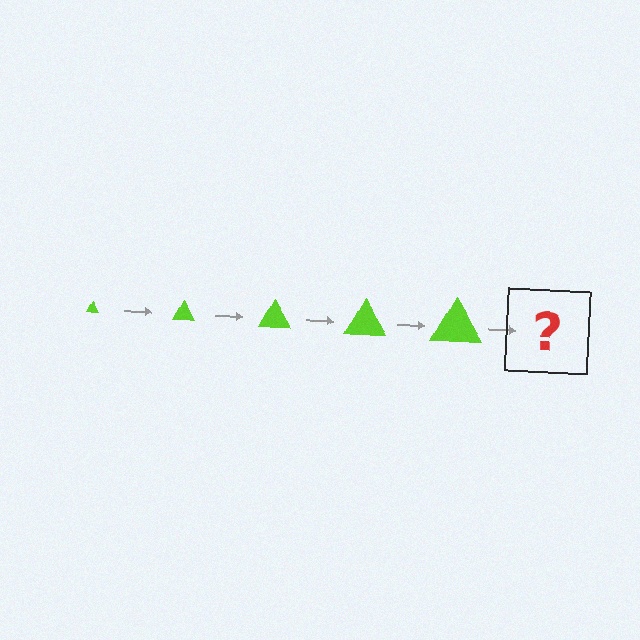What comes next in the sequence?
The next element should be a lime triangle, larger than the previous one.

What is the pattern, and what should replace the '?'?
The pattern is that the triangle gets progressively larger each step. The '?' should be a lime triangle, larger than the previous one.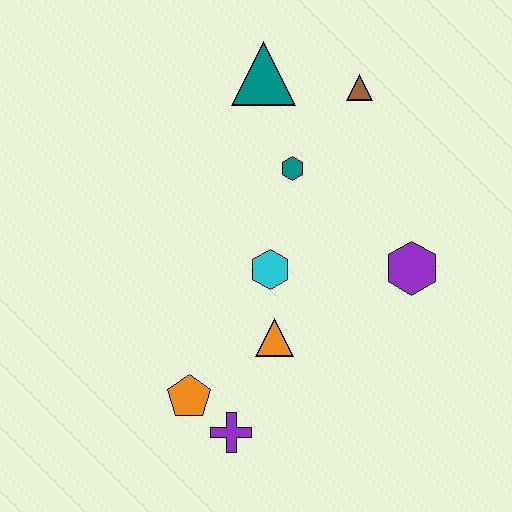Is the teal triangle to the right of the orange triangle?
No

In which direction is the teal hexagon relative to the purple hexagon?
The teal hexagon is to the left of the purple hexagon.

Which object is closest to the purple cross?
The orange pentagon is closest to the purple cross.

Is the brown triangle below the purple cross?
No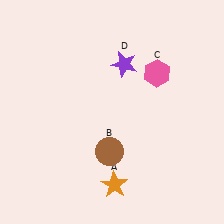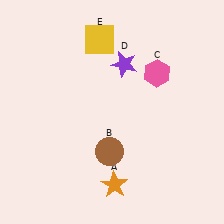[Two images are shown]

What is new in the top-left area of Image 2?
A yellow square (E) was added in the top-left area of Image 2.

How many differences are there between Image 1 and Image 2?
There is 1 difference between the two images.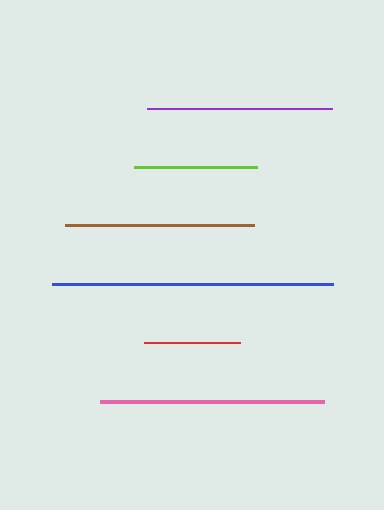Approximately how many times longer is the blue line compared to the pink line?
The blue line is approximately 1.3 times the length of the pink line.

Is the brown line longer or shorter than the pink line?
The pink line is longer than the brown line.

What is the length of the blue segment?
The blue segment is approximately 281 pixels long.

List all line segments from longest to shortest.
From longest to shortest: blue, pink, brown, purple, lime, red.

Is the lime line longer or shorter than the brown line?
The brown line is longer than the lime line.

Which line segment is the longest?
The blue line is the longest at approximately 281 pixels.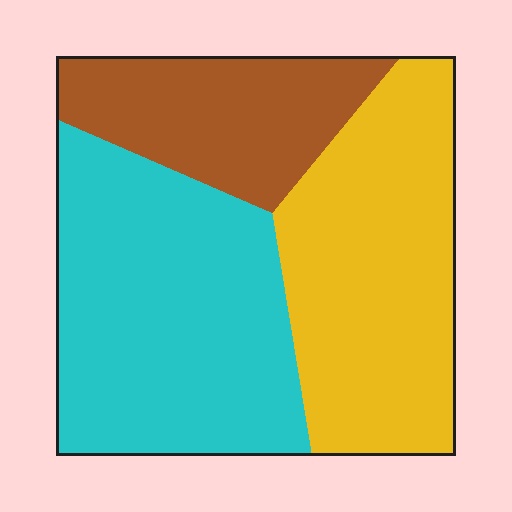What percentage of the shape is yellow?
Yellow takes up between a quarter and a half of the shape.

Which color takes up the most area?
Cyan, at roughly 40%.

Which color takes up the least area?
Brown, at roughly 20%.